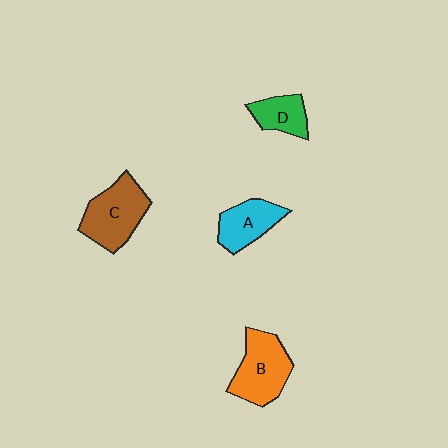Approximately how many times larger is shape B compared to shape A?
Approximately 1.4 times.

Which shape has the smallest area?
Shape D (green).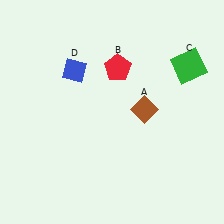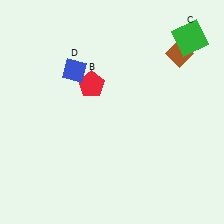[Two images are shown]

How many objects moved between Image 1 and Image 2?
3 objects moved between the two images.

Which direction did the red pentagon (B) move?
The red pentagon (B) moved left.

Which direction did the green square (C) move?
The green square (C) moved up.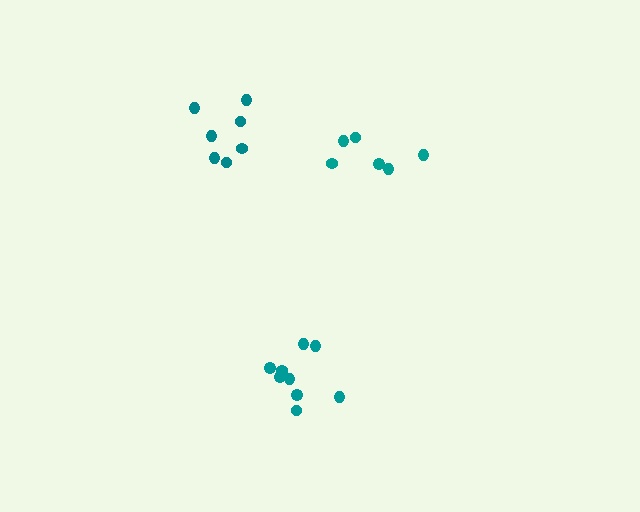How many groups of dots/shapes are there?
There are 3 groups.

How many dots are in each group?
Group 1: 9 dots, Group 2: 6 dots, Group 3: 7 dots (22 total).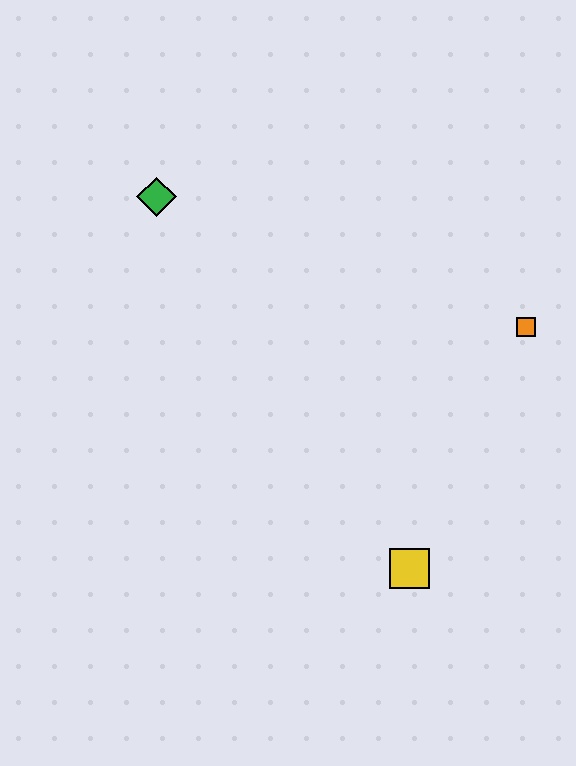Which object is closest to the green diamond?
The orange square is closest to the green diamond.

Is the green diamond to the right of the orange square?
No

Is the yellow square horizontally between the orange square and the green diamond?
Yes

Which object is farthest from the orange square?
The green diamond is farthest from the orange square.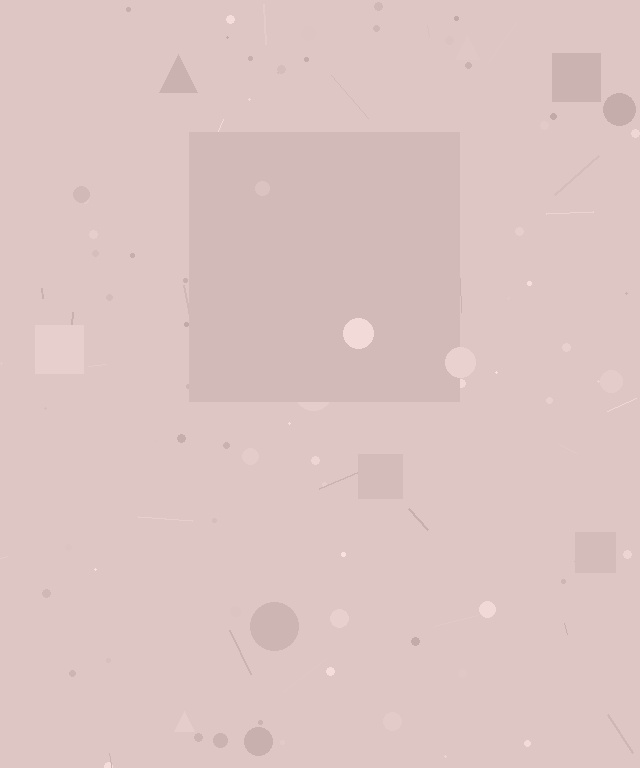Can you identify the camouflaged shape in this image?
The camouflaged shape is a square.